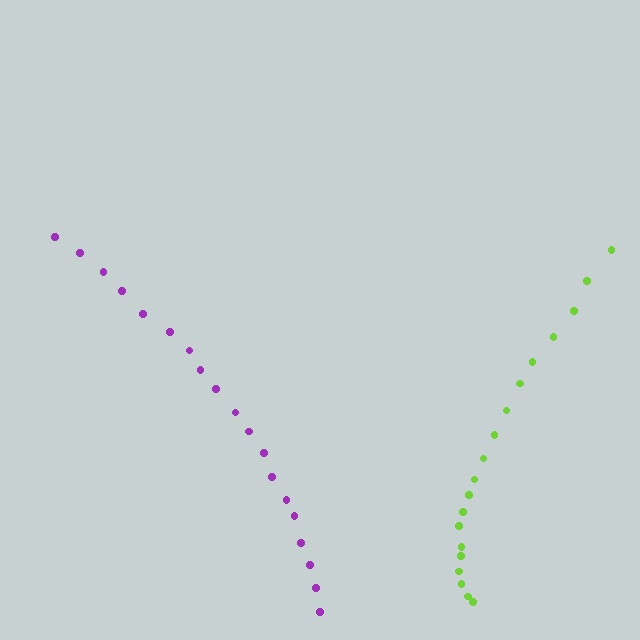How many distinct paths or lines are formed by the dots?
There are 2 distinct paths.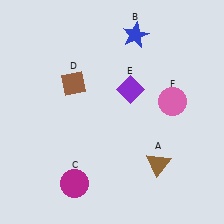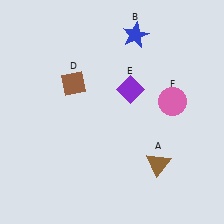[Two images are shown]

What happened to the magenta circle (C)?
The magenta circle (C) was removed in Image 2. It was in the bottom-left area of Image 1.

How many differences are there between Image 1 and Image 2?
There is 1 difference between the two images.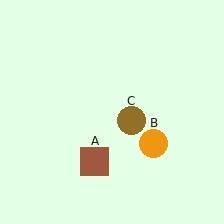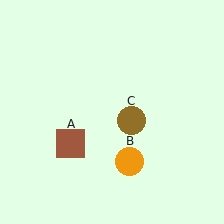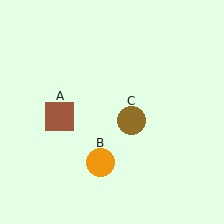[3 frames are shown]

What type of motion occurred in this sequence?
The brown square (object A), orange circle (object B) rotated clockwise around the center of the scene.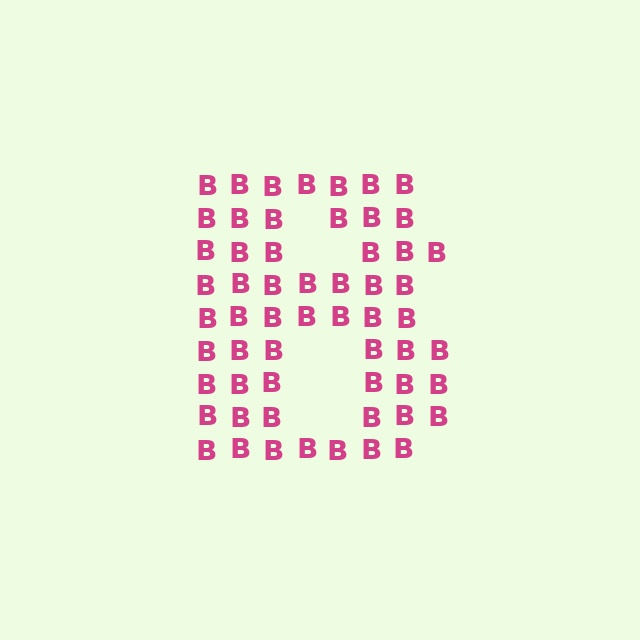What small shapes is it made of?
It is made of small letter B's.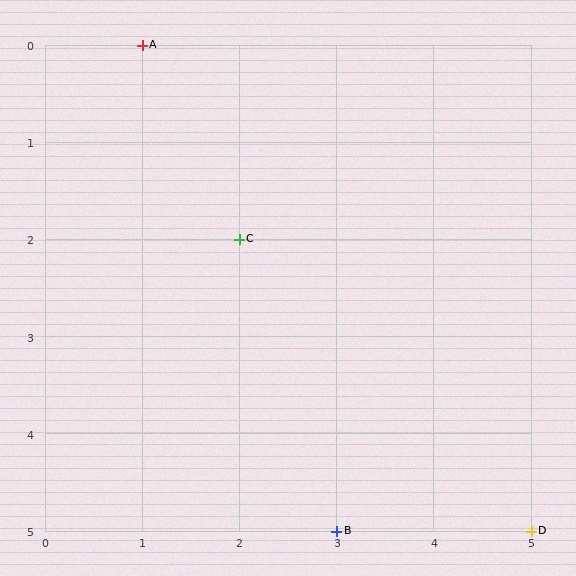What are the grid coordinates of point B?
Point B is at grid coordinates (3, 5).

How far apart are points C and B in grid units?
Points C and B are 1 column and 3 rows apart (about 3.2 grid units diagonally).